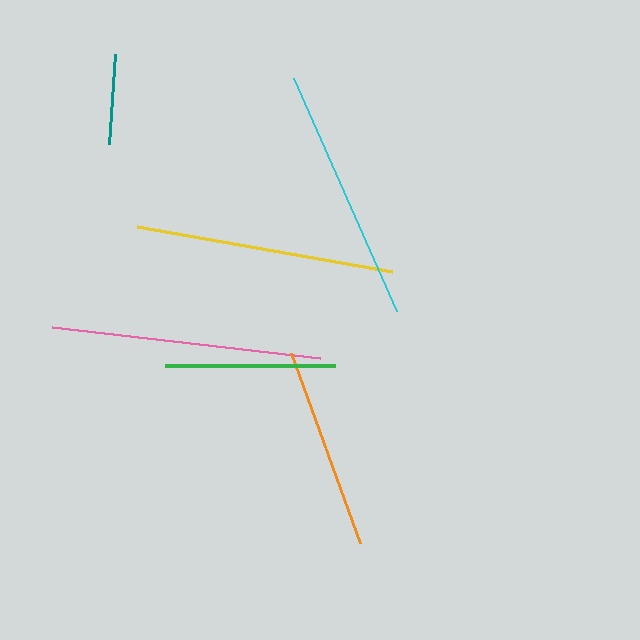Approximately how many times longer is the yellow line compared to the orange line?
The yellow line is approximately 1.3 times the length of the orange line.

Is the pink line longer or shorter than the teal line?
The pink line is longer than the teal line.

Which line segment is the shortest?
The teal line is the shortest at approximately 90 pixels.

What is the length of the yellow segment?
The yellow segment is approximately 260 pixels long.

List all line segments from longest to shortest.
From longest to shortest: pink, yellow, cyan, orange, green, teal.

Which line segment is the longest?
The pink line is the longest at approximately 270 pixels.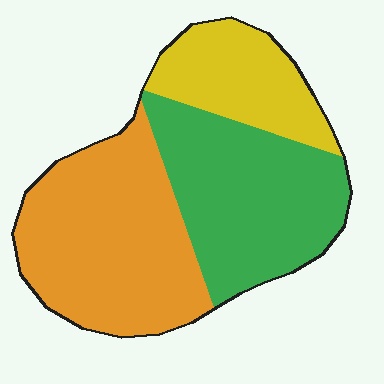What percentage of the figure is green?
Green takes up about three eighths (3/8) of the figure.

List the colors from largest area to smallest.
From largest to smallest: orange, green, yellow.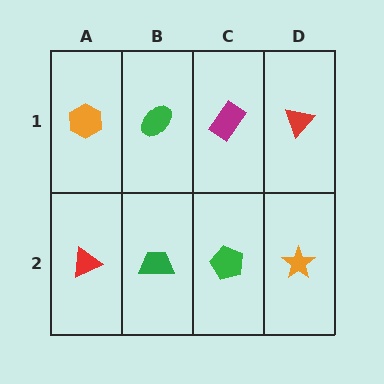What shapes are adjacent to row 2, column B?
A green ellipse (row 1, column B), a red triangle (row 2, column A), a green pentagon (row 2, column C).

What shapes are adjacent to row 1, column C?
A green pentagon (row 2, column C), a green ellipse (row 1, column B), a red triangle (row 1, column D).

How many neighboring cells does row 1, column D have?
2.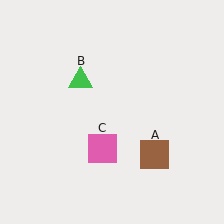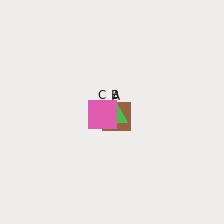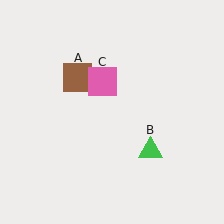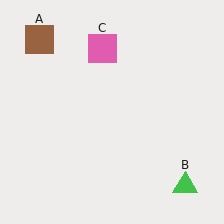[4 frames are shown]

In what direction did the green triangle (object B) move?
The green triangle (object B) moved down and to the right.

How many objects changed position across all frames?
3 objects changed position: brown square (object A), green triangle (object B), pink square (object C).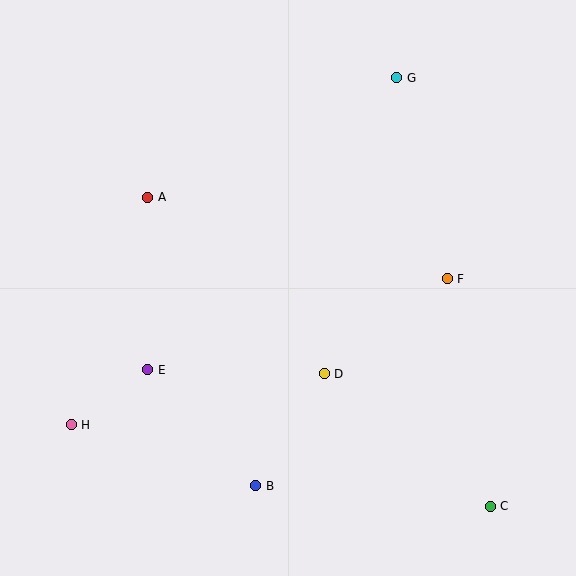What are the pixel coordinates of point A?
Point A is at (148, 197).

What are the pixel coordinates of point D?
Point D is at (324, 374).